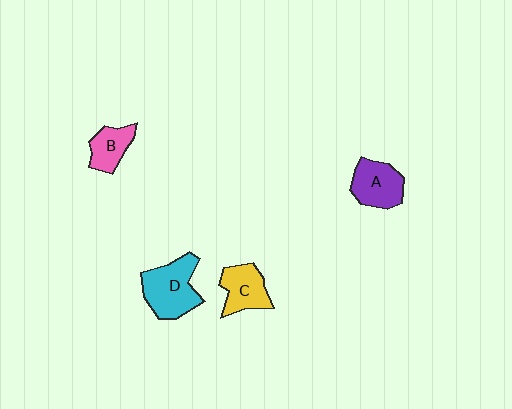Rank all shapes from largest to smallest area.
From largest to smallest: D (cyan), A (purple), C (yellow), B (pink).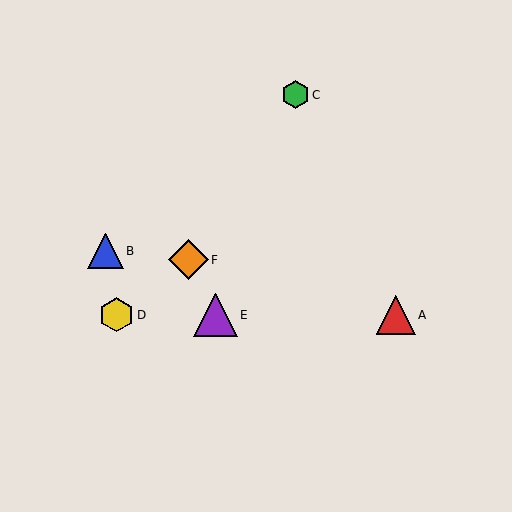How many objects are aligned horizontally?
3 objects (A, D, E) are aligned horizontally.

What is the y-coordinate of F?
Object F is at y≈260.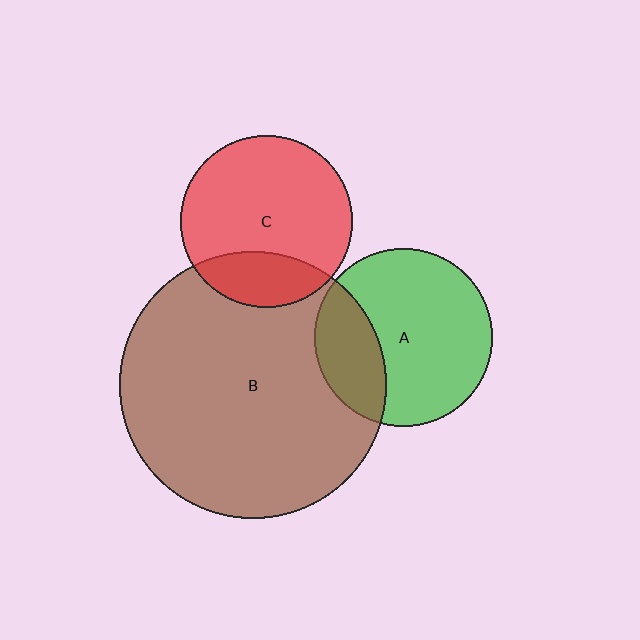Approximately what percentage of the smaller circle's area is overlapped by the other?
Approximately 25%.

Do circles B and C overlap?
Yes.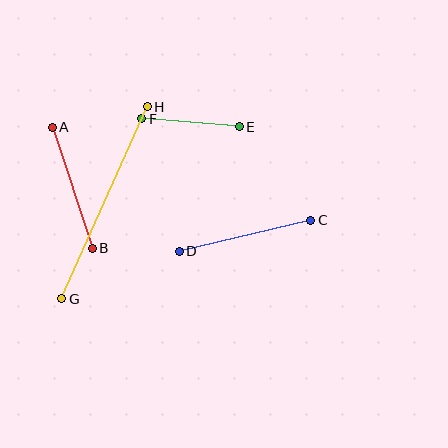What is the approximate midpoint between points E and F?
The midpoint is at approximately (191, 123) pixels.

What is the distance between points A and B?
The distance is approximately 127 pixels.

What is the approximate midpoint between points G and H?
The midpoint is at approximately (105, 203) pixels.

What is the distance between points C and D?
The distance is approximately 135 pixels.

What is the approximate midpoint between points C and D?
The midpoint is at approximately (245, 236) pixels.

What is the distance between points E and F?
The distance is approximately 98 pixels.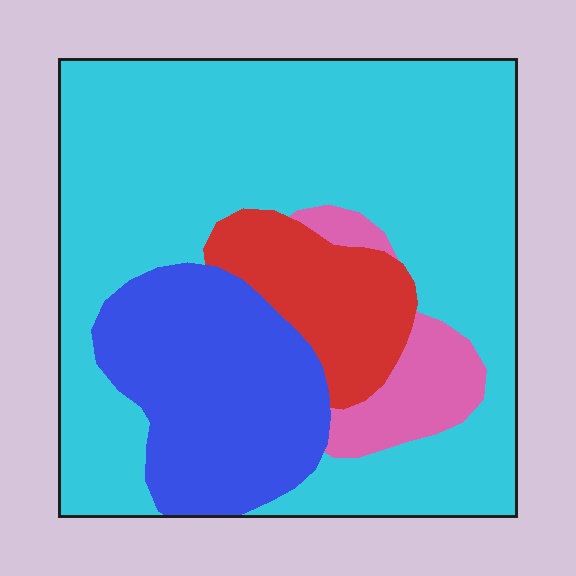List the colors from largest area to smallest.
From largest to smallest: cyan, blue, red, pink.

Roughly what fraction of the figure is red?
Red takes up about one tenth (1/10) of the figure.